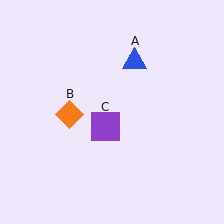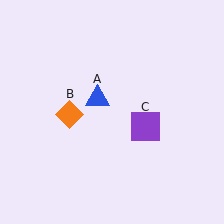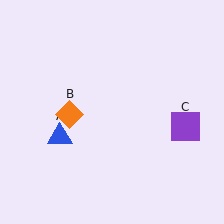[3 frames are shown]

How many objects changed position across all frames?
2 objects changed position: blue triangle (object A), purple square (object C).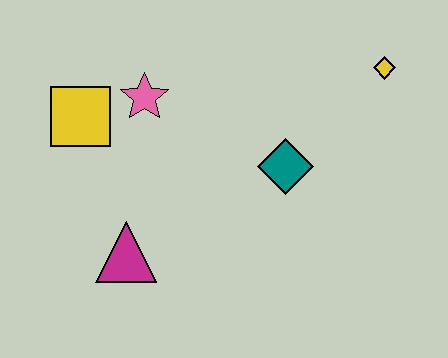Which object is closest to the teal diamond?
The yellow diamond is closest to the teal diamond.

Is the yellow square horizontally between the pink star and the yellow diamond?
No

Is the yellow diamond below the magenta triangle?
No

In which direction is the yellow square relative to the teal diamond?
The yellow square is to the left of the teal diamond.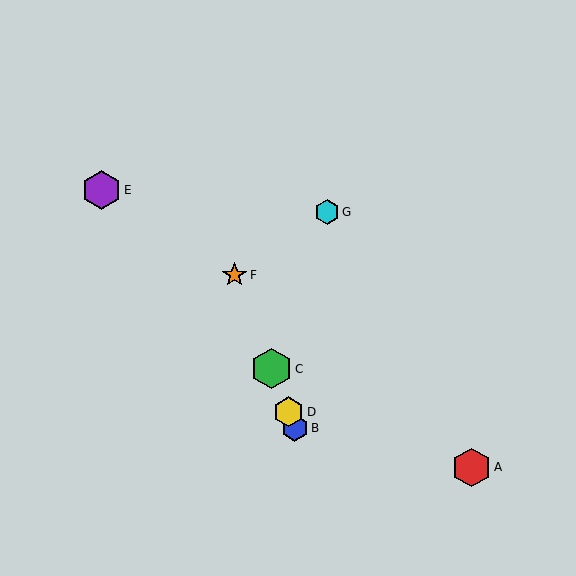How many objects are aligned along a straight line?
4 objects (B, C, D, F) are aligned along a straight line.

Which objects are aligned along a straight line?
Objects B, C, D, F are aligned along a straight line.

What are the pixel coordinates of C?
Object C is at (272, 369).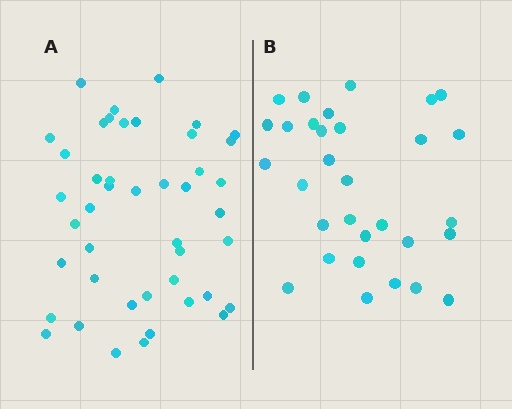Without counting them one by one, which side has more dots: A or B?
Region A (the left region) has more dots.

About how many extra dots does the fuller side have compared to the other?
Region A has approximately 15 more dots than region B.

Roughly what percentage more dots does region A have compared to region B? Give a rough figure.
About 40% more.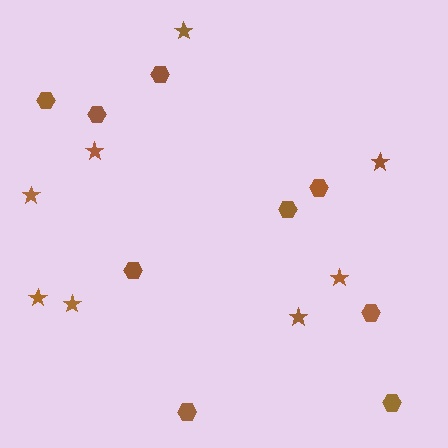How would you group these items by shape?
There are 2 groups: one group of stars (8) and one group of hexagons (9).